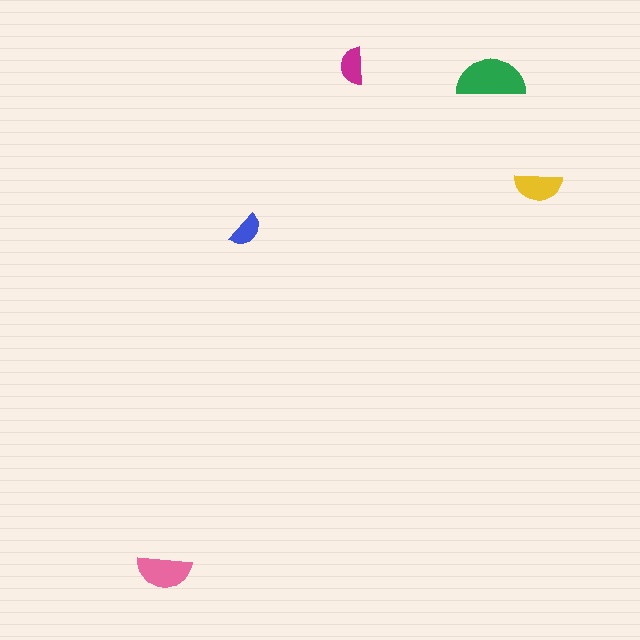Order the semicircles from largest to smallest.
the green one, the pink one, the yellow one, the magenta one, the blue one.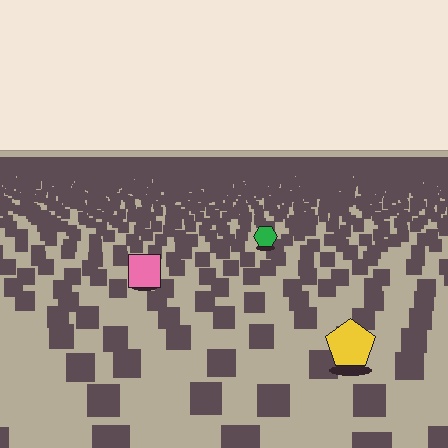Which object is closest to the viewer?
The yellow pentagon is closest. The texture marks near it are larger and more spread out.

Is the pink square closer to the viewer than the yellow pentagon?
No. The yellow pentagon is closer — you can tell from the texture gradient: the ground texture is coarser near it.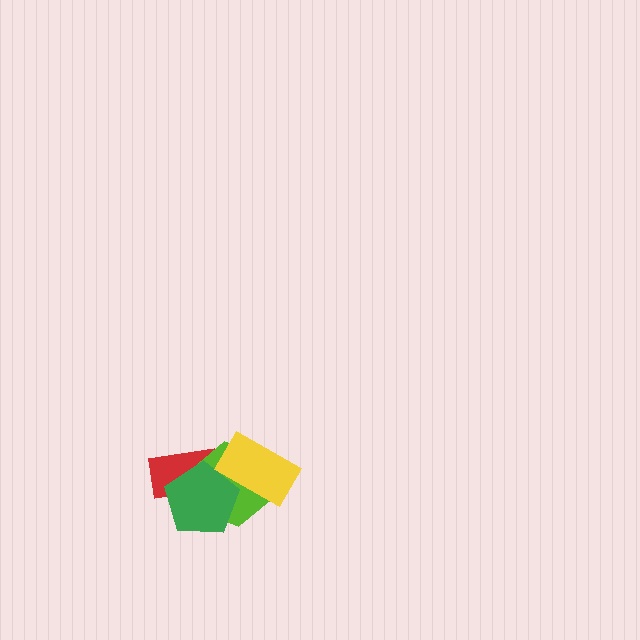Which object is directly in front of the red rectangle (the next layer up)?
The lime hexagon is directly in front of the red rectangle.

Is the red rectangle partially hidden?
Yes, it is partially covered by another shape.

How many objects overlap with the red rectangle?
2 objects overlap with the red rectangle.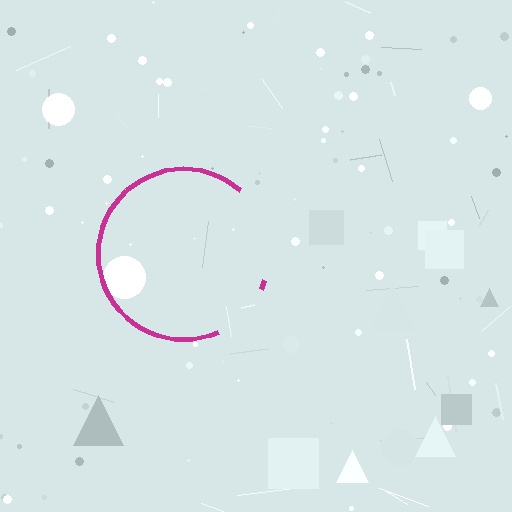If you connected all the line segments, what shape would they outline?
They would outline a circle.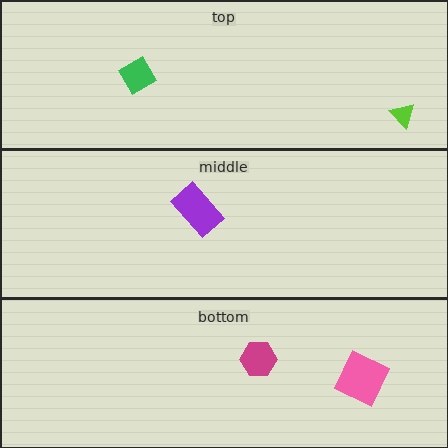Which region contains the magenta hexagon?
The bottom region.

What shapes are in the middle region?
The purple rectangle.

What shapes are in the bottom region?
The magenta hexagon, the pink square.